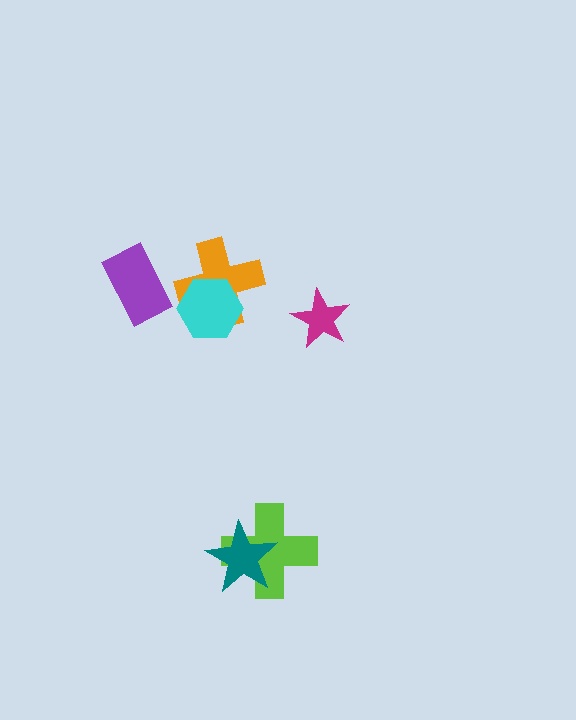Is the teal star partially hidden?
No, no other shape covers it.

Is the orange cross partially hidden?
Yes, it is partially covered by another shape.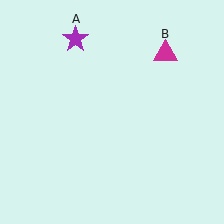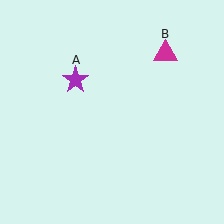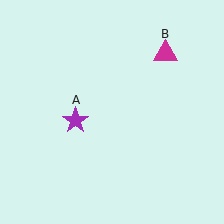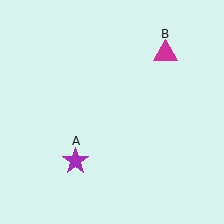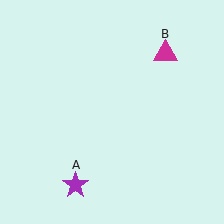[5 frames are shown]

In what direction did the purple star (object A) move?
The purple star (object A) moved down.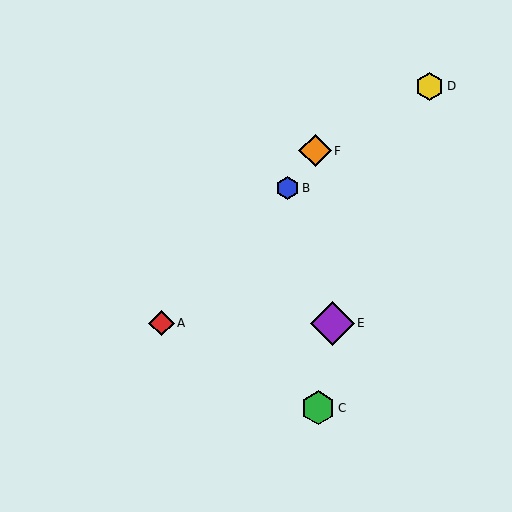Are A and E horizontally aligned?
Yes, both are at y≈323.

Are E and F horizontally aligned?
No, E is at y≈323 and F is at y≈151.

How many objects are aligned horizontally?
2 objects (A, E) are aligned horizontally.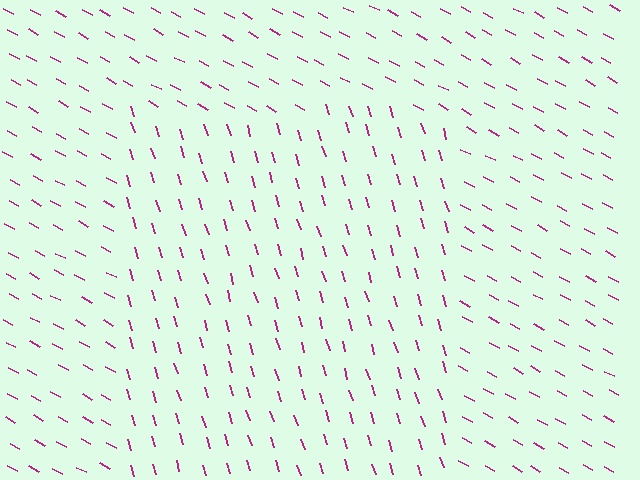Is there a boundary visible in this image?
Yes, there is a texture boundary formed by a change in line orientation.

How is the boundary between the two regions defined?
The boundary is defined purely by a change in line orientation (approximately 45 degrees difference). All lines are the same color and thickness.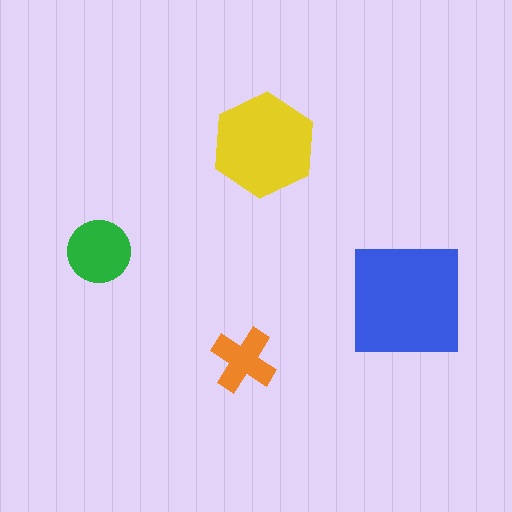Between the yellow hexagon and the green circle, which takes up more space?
The yellow hexagon.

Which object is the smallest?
The orange cross.